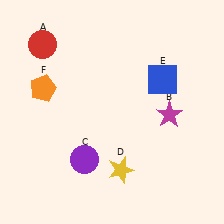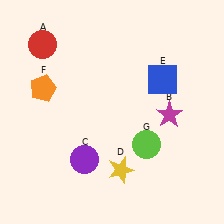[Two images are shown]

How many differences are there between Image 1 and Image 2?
There is 1 difference between the two images.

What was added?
A lime circle (G) was added in Image 2.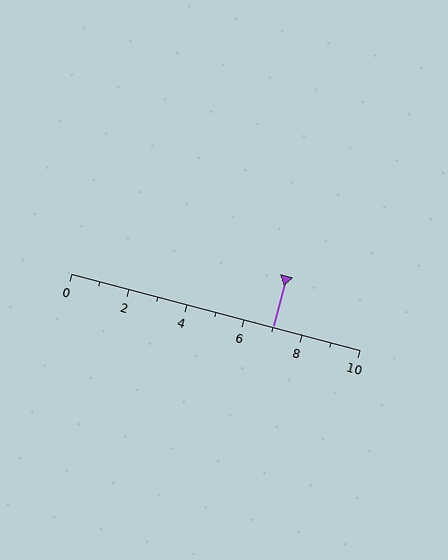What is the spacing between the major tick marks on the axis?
The major ticks are spaced 2 apart.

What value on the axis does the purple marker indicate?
The marker indicates approximately 7.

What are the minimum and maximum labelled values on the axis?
The axis runs from 0 to 10.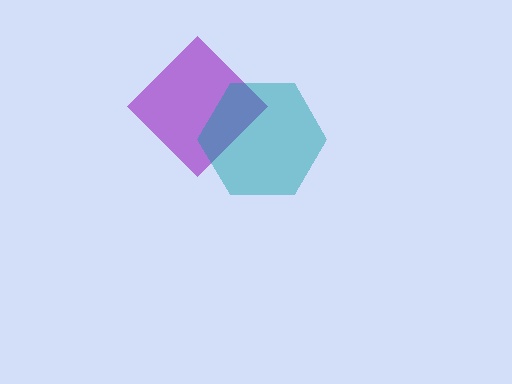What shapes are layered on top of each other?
The layered shapes are: a purple diamond, a teal hexagon.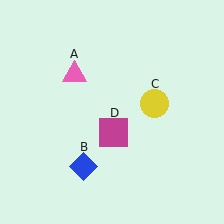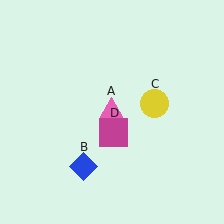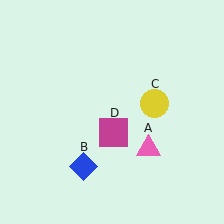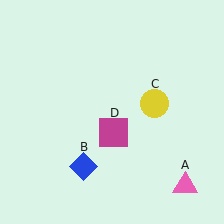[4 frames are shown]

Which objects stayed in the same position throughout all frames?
Blue diamond (object B) and yellow circle (object C) and magenta square (object D) remained stationary.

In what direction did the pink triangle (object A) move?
The pink triangle (object A) moved down and to the right.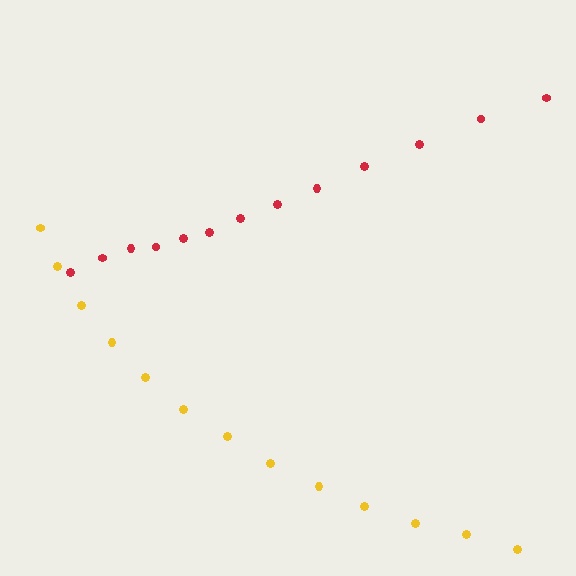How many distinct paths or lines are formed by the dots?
There are 2 distinct paths.